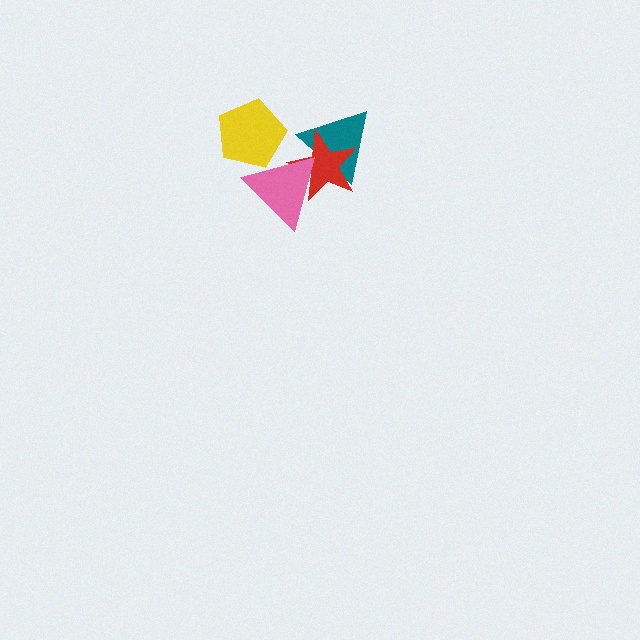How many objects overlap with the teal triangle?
2 objects overlap with the teal triangle.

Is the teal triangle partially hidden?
Yes, it is partially covered by another shape.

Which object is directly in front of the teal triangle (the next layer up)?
The red star is directly in front of the teal triangle.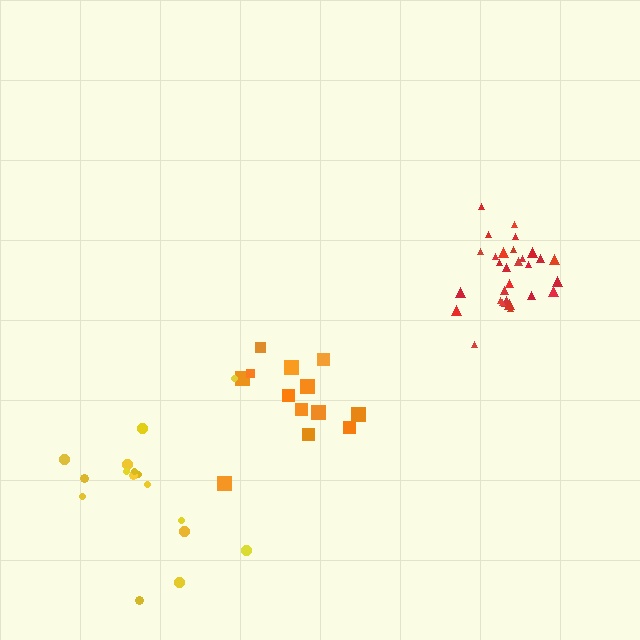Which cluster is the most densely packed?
Red.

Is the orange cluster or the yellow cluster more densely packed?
Yellow.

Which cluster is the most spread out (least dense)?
Orange.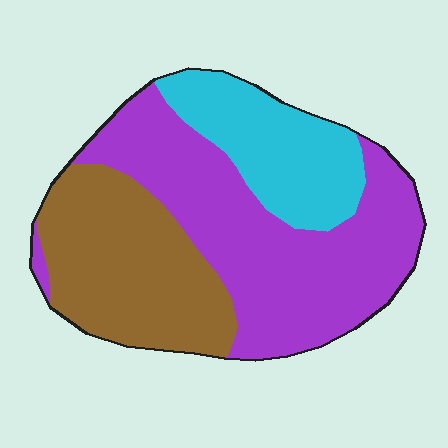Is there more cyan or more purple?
Purple.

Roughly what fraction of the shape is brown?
Brown takes up between a sixth and a third of the shape.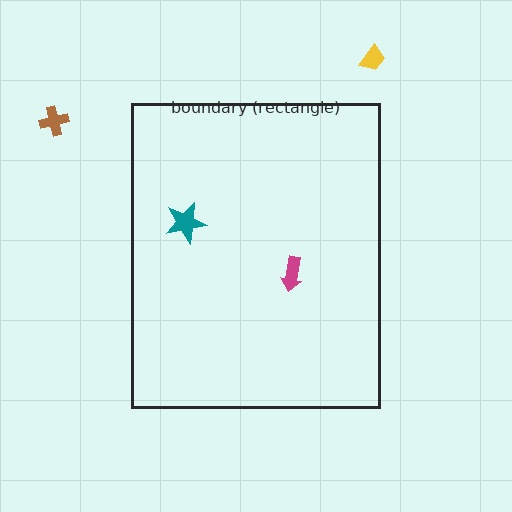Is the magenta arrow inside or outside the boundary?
Inside.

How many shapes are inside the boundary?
2 inside, 2 outside.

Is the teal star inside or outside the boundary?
Inside.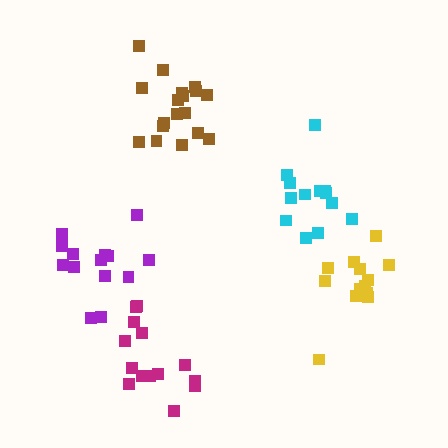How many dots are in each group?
Group 1: 13 dots, Group 2: 14 dots, Group 3: 15 dots, Group 4: 15 dots, Group 5: 18 dots (75 total).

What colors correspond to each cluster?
The clusters are colored: cyan, yellow, purple, magenta, brown.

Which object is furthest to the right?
The yellow cluster is rightmost.